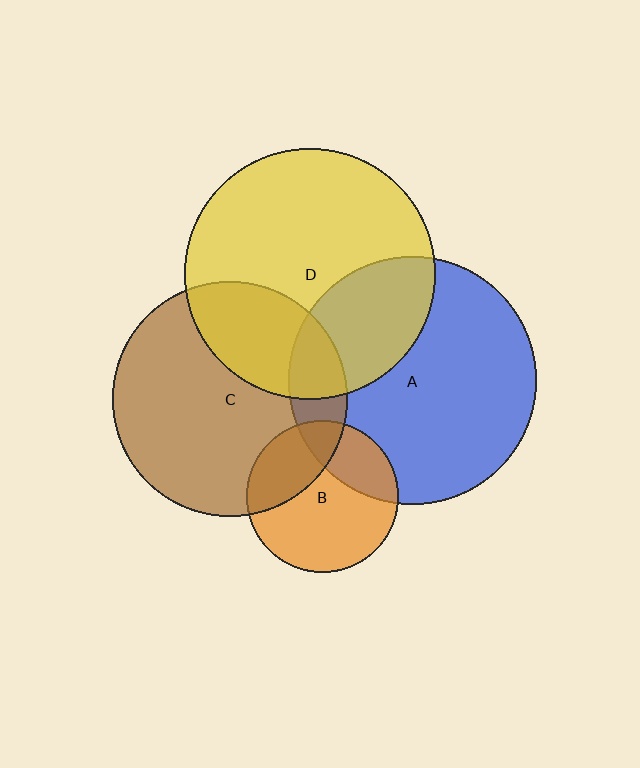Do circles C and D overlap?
Yes.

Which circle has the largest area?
Circle D (yellow).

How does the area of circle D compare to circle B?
Approximately 2.7 times.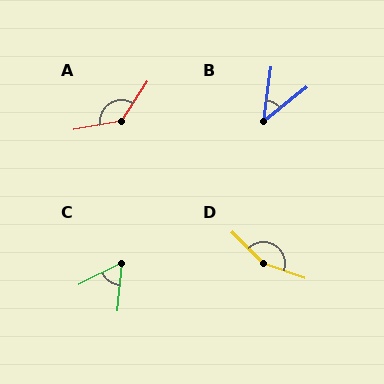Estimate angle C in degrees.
Approximately 57 degrees.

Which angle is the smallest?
B, at approximately 44 degrees.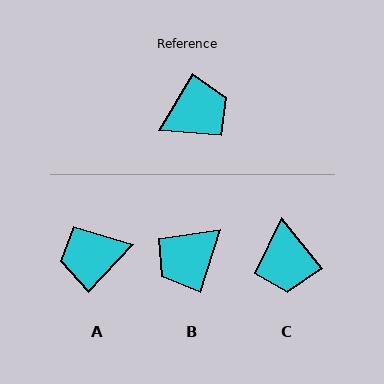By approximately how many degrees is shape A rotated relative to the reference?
Approximately 168 degrees counter-clockwise.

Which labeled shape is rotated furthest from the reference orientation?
A, about 168 degrees away.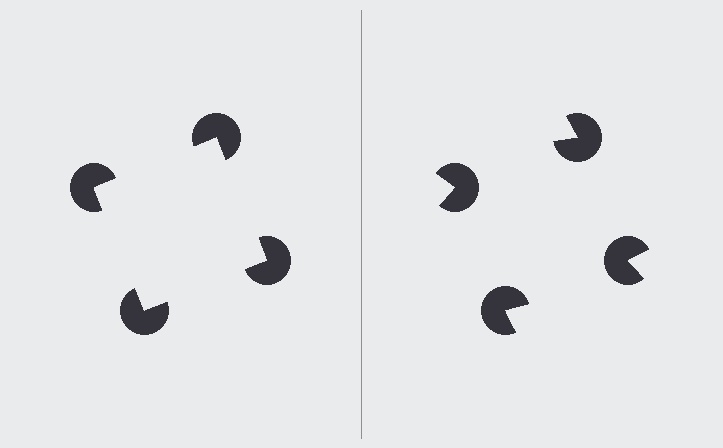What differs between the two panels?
The pac-man discs are positioned identically on both sides; only the wedge orientations differ. On the left they align to a square; on the right they are misaligned.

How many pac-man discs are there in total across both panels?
8 — 4 on each side.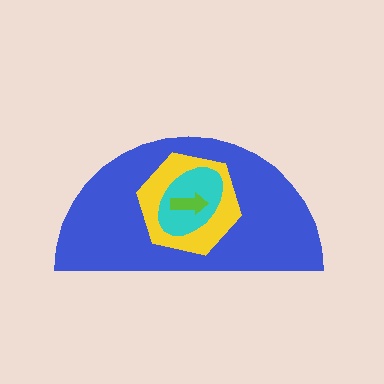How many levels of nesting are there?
4.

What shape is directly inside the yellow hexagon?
The cyan ellipse.